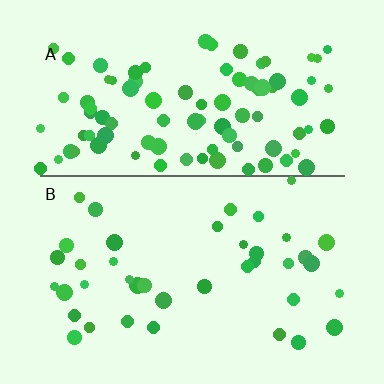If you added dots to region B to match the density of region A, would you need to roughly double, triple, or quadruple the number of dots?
Approximately double.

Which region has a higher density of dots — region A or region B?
A (the top).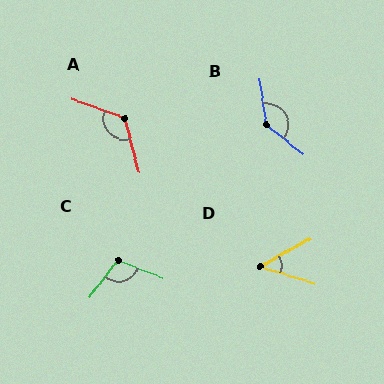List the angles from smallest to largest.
D (47°), C (106°), A (124°), B (137°).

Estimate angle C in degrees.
Approximately 106 degrees.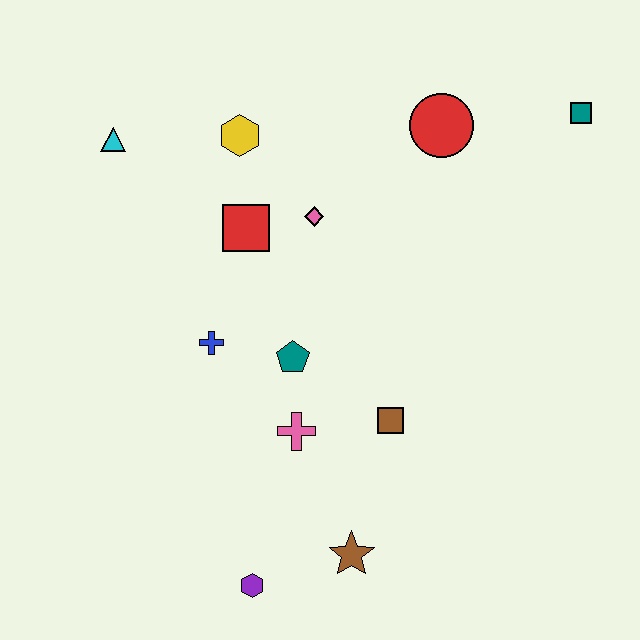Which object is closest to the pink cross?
The teal pentagon is closest to the pink cross.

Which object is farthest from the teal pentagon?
The teal square is farthest from the teal pentagon.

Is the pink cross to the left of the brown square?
Yes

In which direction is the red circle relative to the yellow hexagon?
The red circle is to the right of the yellow hexagon.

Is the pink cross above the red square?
No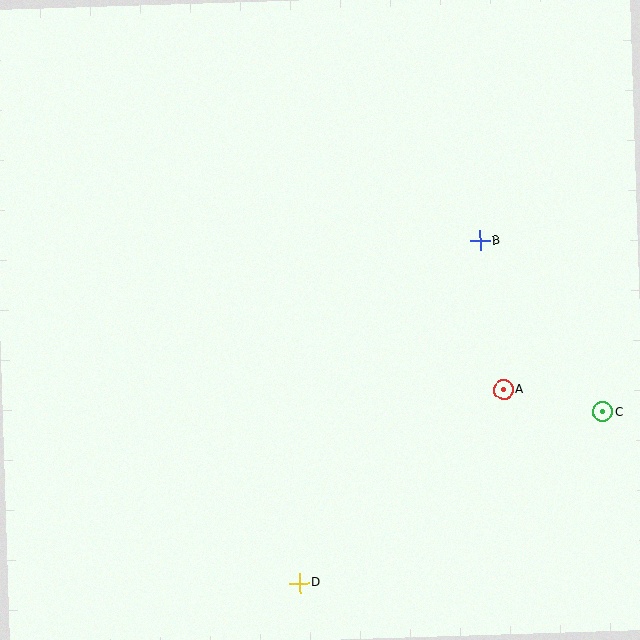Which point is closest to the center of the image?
Point B at (480, 241) is closest to the center.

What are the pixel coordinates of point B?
Point B is at (480, 241).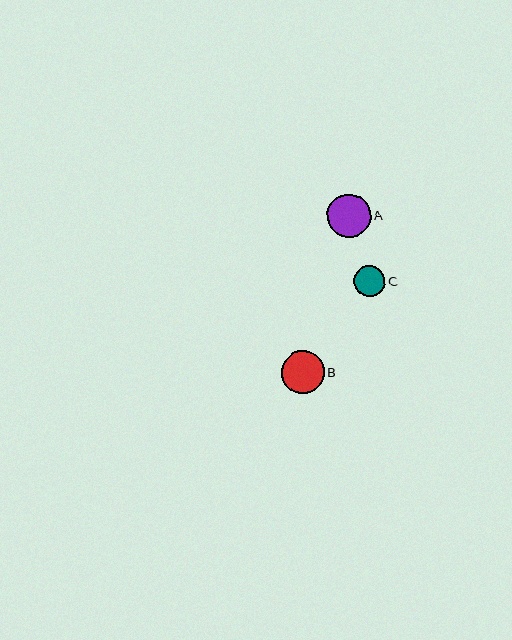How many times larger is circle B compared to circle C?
Circle B is approximately 1.4 times the size of circle C.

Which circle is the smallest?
Circle C is the smallest with a size of approximately 31 pixels.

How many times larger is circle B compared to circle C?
Circle B is approximately 1.4 times the size of circle C.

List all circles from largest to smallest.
From largest to smallest: A, B, C.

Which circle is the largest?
Circle A is the largest with a size of approximately 43 pixels.